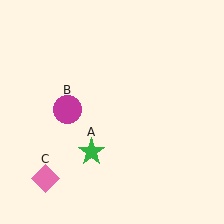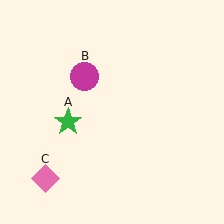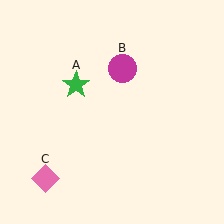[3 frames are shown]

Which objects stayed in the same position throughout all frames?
Pink diamond (object C) remained stationary.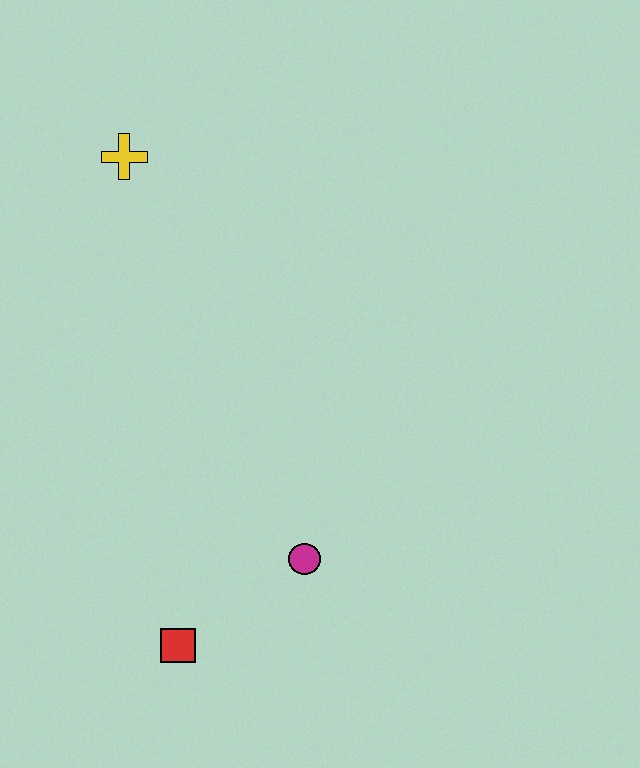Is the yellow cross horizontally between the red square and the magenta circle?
No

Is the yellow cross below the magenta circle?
No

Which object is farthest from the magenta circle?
The yellow cross is farthest from the magenta circle.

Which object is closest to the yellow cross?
The magenta circle is closest to the yellow cross.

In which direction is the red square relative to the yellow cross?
The red square is below the yellow cross.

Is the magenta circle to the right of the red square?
Yes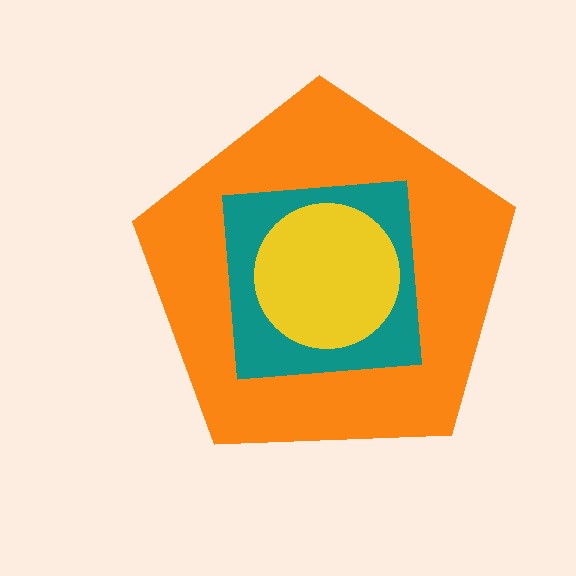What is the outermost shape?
The orange pentagon.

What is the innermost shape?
The yellow circle.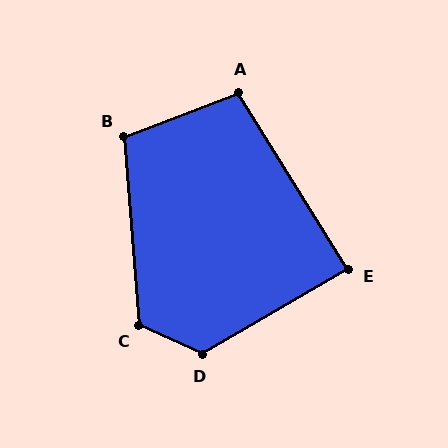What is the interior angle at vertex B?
Approximately 107 degrees (obtuse).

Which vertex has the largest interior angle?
D, at approximately 125 degrees.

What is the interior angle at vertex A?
Approximately 101 degrees (obtuse).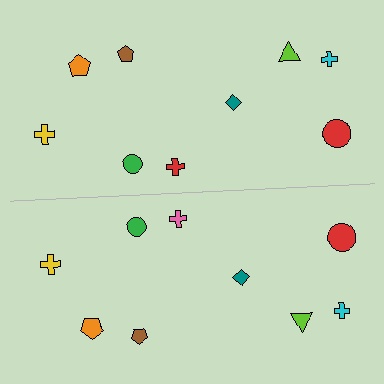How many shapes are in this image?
There are 18 shapes in this image.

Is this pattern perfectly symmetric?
No, the pattern is not perfectly symmetric. The pink cross on the bottom side breaks the symmetry — its mirror counterpart is red.